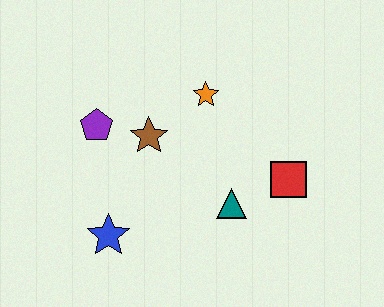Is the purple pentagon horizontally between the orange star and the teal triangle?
No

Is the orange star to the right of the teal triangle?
No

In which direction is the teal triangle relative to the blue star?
The teal triangle is to the right of the blue star.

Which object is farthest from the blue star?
The red square is farthest from the blue star.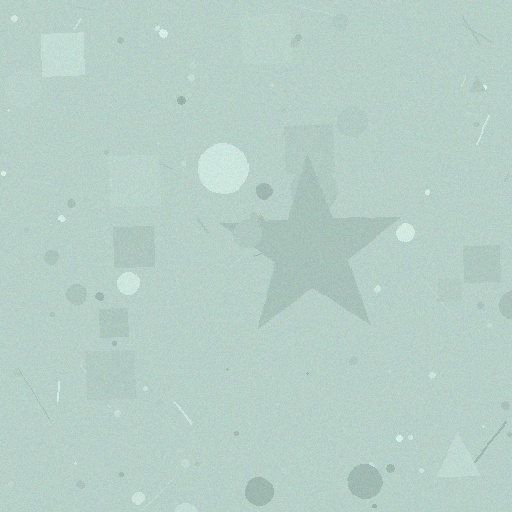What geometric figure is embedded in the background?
A star is embedded in the background.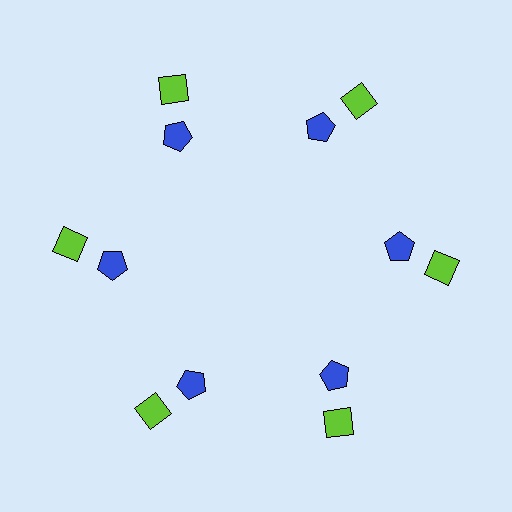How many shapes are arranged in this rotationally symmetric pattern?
There are 12 shapes, arranged in 6 groups of 2.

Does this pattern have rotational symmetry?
Yes, this pattern has 6-fold rotational symmetry. It looks the same after rotating 60 degrees around the center.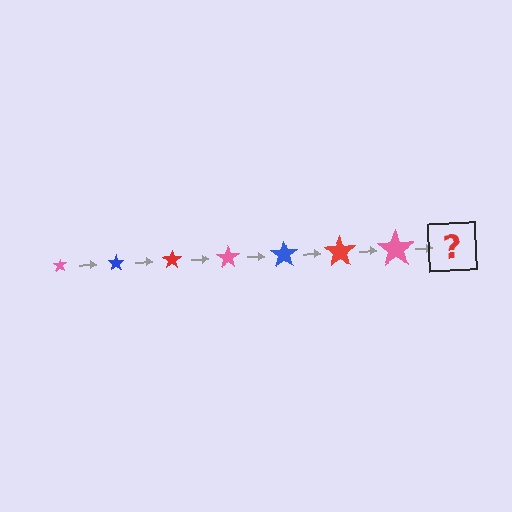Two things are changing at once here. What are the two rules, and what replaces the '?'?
The two rules are that the star grows larger each step and the color cycles through pink, blue, and red. The '?' should be a blue star, larger than the previous one.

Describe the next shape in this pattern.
It should be a blue star, larger than the previous one.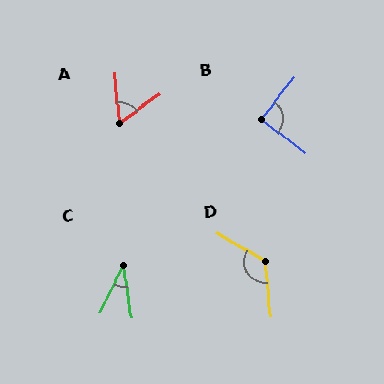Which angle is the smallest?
C, at approximately 35 degrees.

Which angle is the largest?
D, at approximately 125 degrees.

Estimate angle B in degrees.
Approximately 89 degrees.